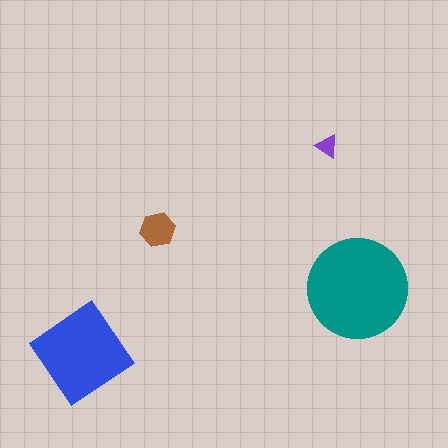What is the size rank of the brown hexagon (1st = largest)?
3rd.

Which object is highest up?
The purple triangle is topmost.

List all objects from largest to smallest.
The teal circle, the blue diamond, the brown hexagon, the purple triangle.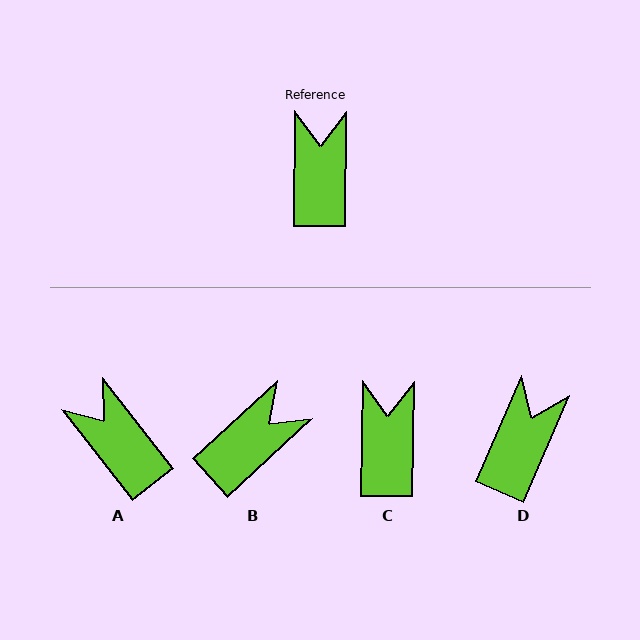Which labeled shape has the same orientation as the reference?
C.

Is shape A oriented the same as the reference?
No, it is off by about 39 degrees.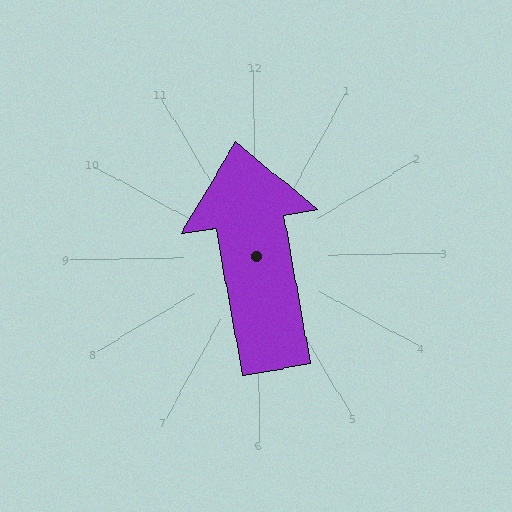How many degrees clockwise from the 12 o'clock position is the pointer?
Approximately 351 degrees.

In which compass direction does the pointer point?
North.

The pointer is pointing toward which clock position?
Roughly 12 o'clock.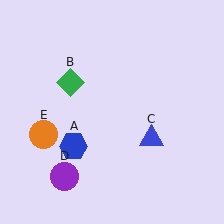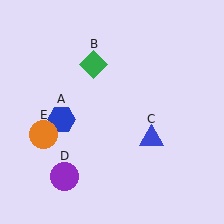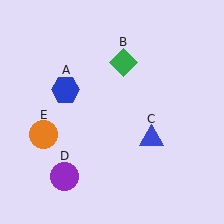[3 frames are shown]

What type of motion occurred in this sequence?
The blue hexagon (object A), green diamond (object B) rotated clockwise around the center of the scene.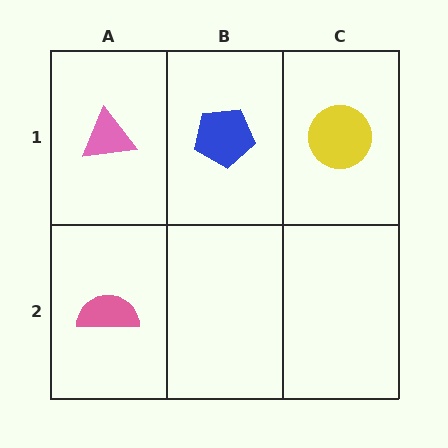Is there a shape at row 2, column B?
No, that cell is empty.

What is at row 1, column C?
A yellow circle.